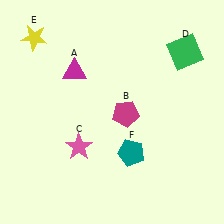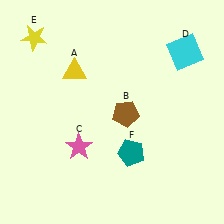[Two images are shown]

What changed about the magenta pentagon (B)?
In Image 1, B is magenta. In Image 2, it changed to brown.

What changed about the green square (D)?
In Image 1, D is green. In Image 2, it changed to cyan.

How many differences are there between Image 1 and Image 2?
There are 3 differences between the two images.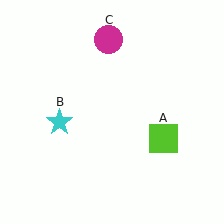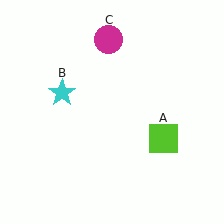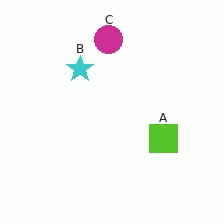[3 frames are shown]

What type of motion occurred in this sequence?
The cyan star (object B) rotated clockwise around the center of the scene.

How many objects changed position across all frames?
1 object changed position: cyan star (object B).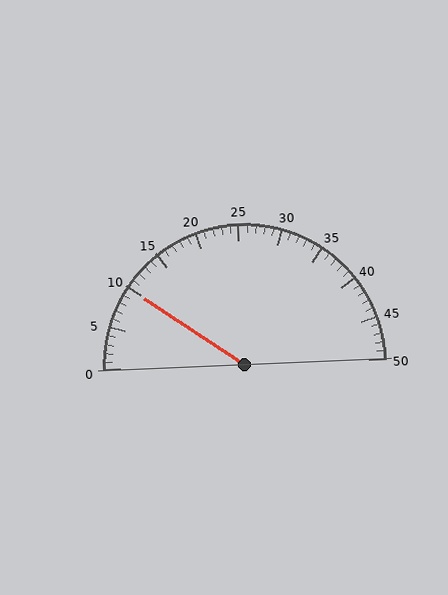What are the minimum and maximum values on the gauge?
The gauge ranges from 0 to 50.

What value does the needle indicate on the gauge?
The needle indicates approximately 10.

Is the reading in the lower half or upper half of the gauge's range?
The reading is in the lower half of the range (0 to 50).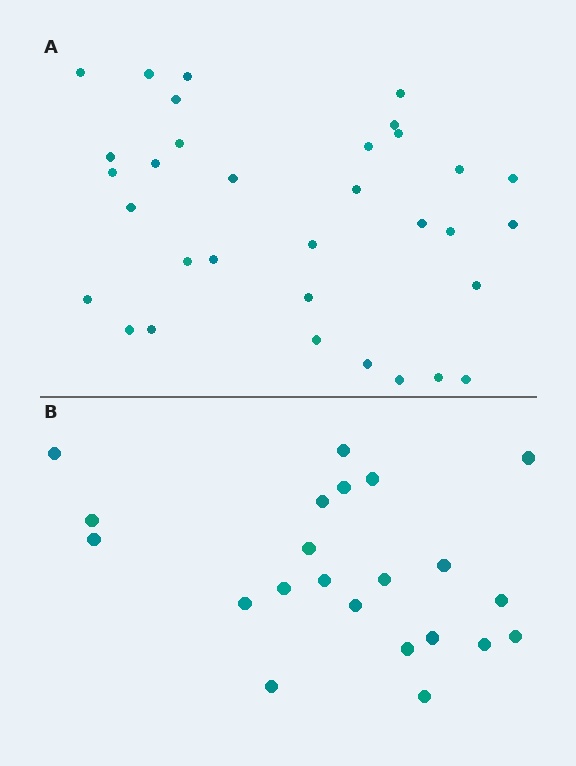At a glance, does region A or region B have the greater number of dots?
Region A (the top region) has more dots.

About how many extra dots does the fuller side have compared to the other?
Region A has roughly 12 or so more dots than region B.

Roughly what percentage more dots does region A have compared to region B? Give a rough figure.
About 50% more.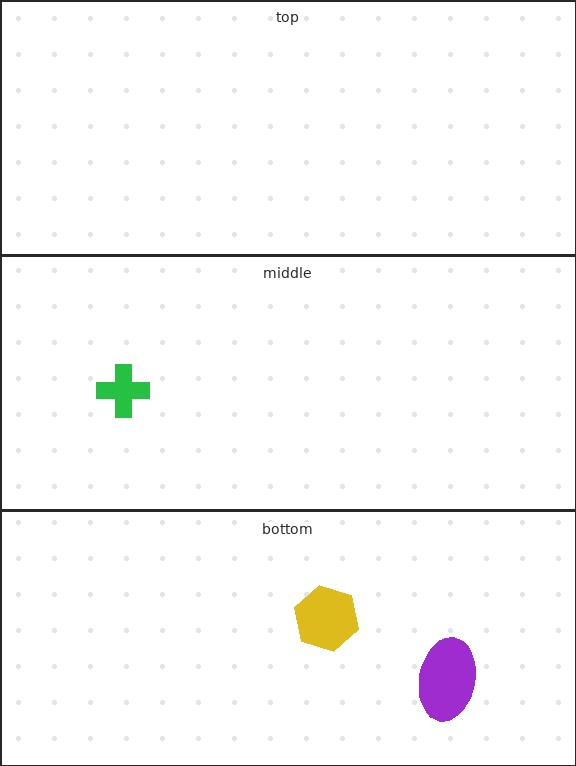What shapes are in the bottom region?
The purple ellipse, the yellow hexagon.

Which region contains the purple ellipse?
The bottom region.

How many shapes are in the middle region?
1.